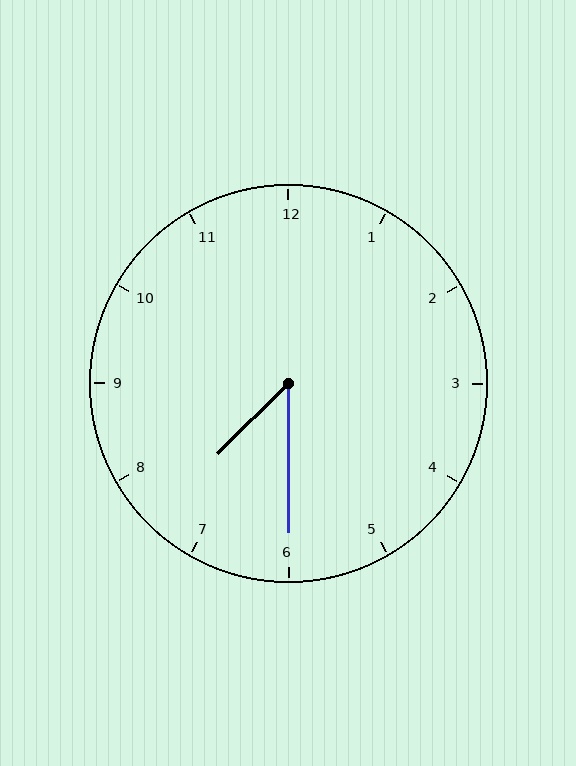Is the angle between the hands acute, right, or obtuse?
It is acute.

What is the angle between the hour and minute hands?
Approximately 45 degrees.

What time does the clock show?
7:30.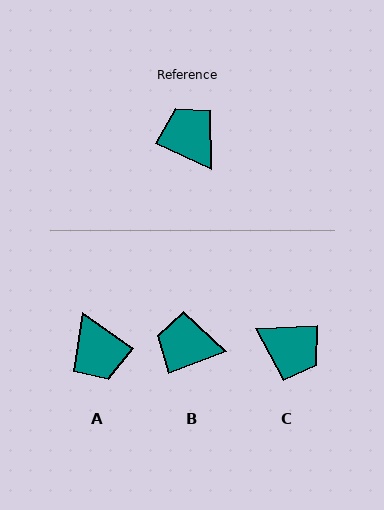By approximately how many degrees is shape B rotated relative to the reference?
Approximately 46 degrees counter-clockwise.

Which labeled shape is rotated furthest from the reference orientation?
A, about 170 degrees away.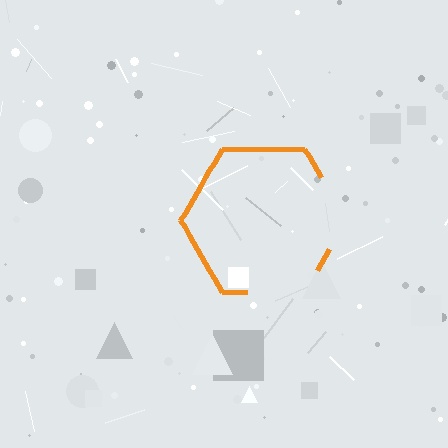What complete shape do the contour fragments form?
The contour fragments form a hexagon.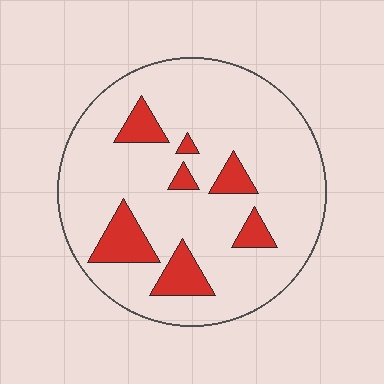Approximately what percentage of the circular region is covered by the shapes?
Approximately 15%.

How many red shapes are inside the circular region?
7.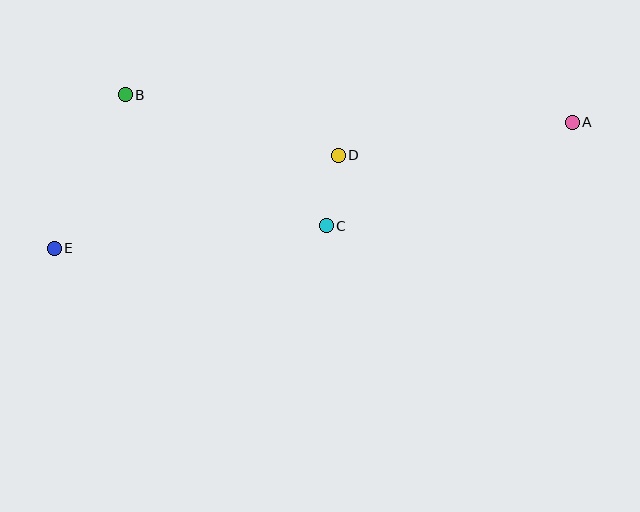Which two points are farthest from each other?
Points A and E are farthest from each other.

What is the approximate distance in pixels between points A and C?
The distance between A and C is approximately 267 pixels.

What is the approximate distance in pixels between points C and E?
The distance between C and E is approximately 273 pixels.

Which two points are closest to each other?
Points C and D are closest to each other.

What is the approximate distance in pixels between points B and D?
The distance between B and D is approximately 221 pixels.